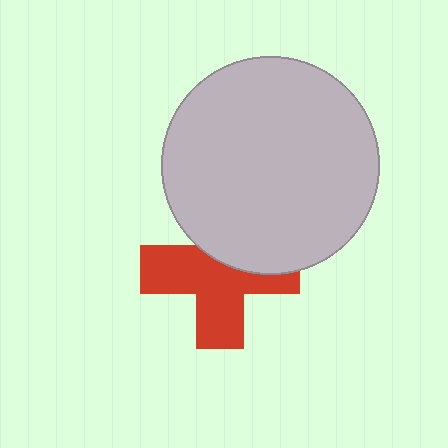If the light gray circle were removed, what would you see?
You would see the complete red cross.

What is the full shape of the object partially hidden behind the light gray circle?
The partially hidden object is a red cross.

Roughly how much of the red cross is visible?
About half of it is visible (roughly 61%).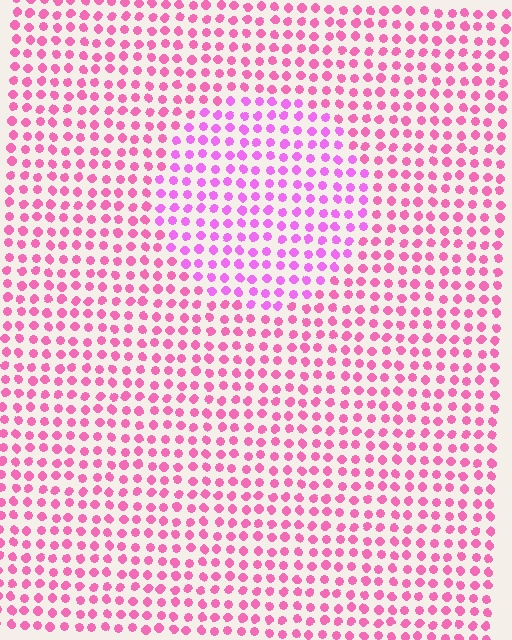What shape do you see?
I see a circle.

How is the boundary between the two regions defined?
The boundary is defined purely by a slight shift in hue (about 28 degrees). Spacing, size, and orientation are identical on both sides.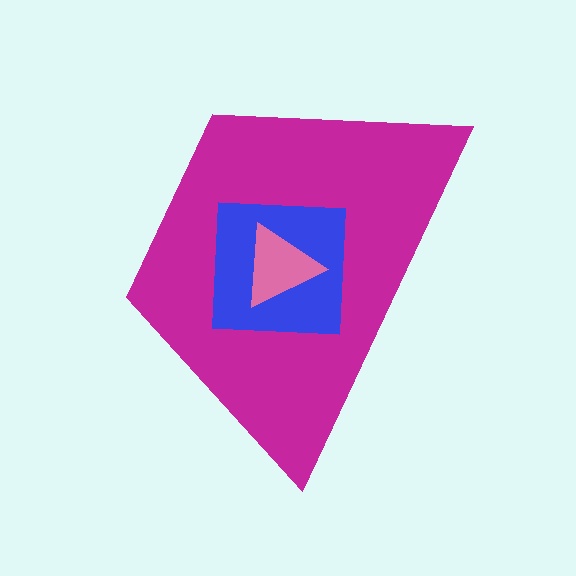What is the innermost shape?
The pink triangle.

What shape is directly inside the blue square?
The pink triangle.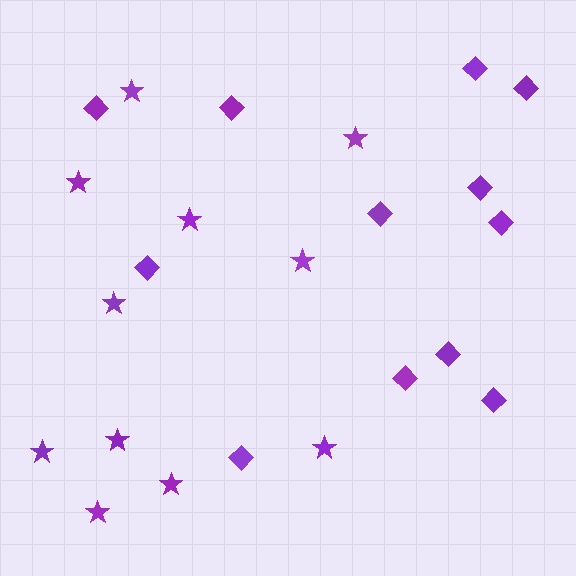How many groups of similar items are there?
There are 2 groups: one group of stars (11) and one group of diamonds (12).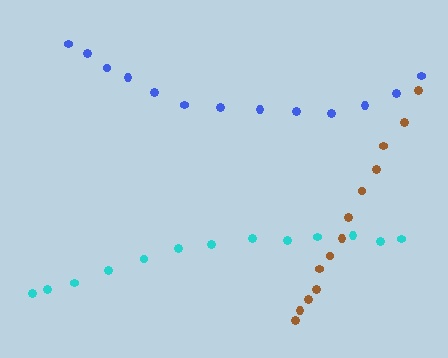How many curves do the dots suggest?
There are 3 distinct paths.